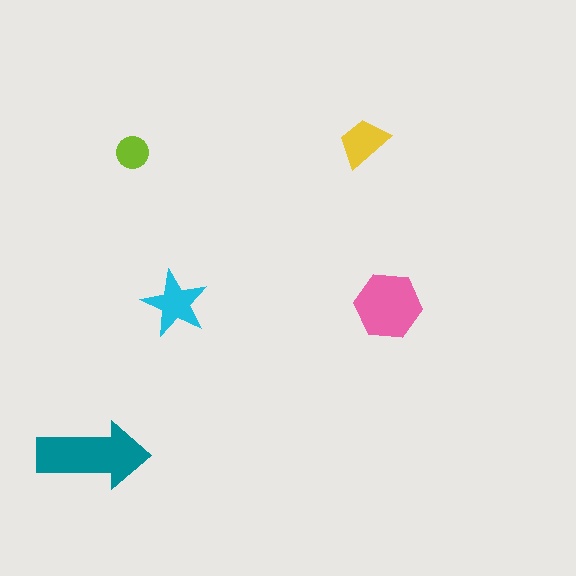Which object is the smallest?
The lime circle.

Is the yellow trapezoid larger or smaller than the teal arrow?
Smaller.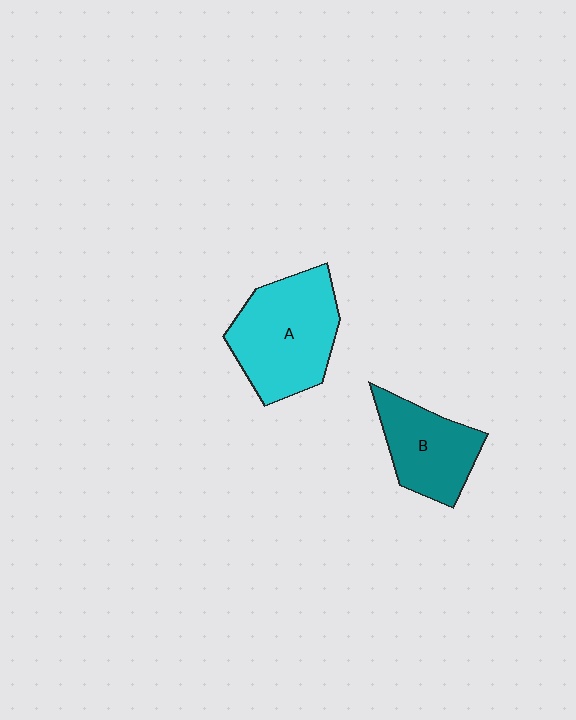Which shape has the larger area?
Shape A (cyan).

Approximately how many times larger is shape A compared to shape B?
Approximately 1.4 times.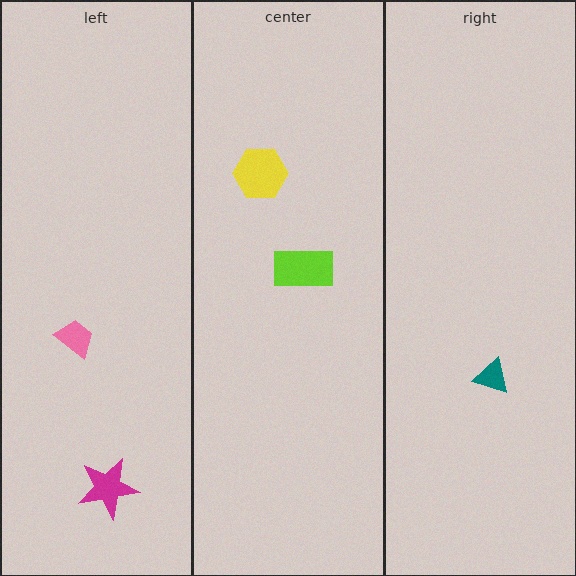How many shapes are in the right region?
1.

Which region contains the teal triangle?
The right region.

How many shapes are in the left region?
2.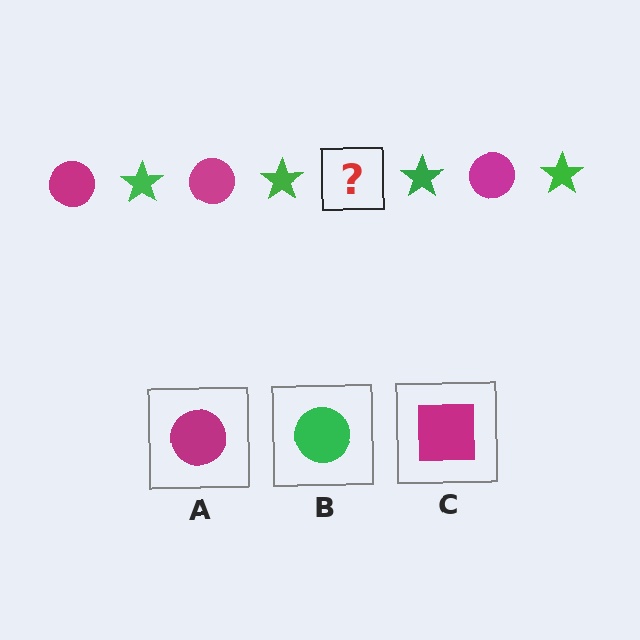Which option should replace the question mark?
Option A.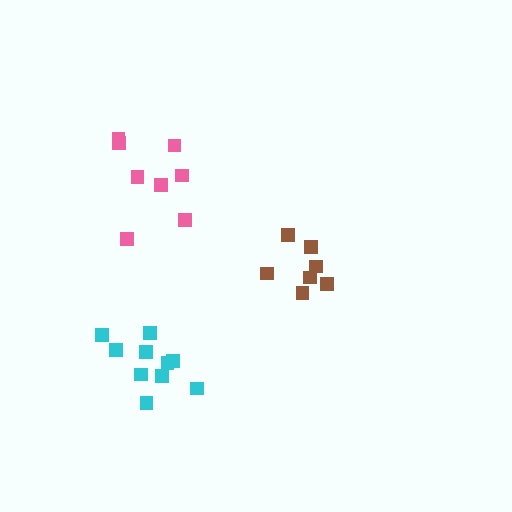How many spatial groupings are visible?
There are 3 spatial groupings.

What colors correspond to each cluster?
The clusters are colored: brown, pink, cyan.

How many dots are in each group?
Group 1: 7 dots, Group 2: 8 dots, Group 3: 10 dots (25 total).